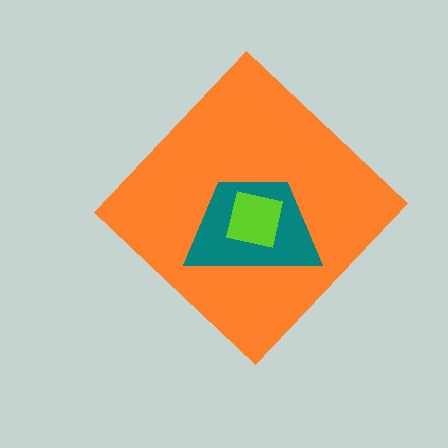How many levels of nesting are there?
3.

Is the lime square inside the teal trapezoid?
Yes.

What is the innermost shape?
The lime square.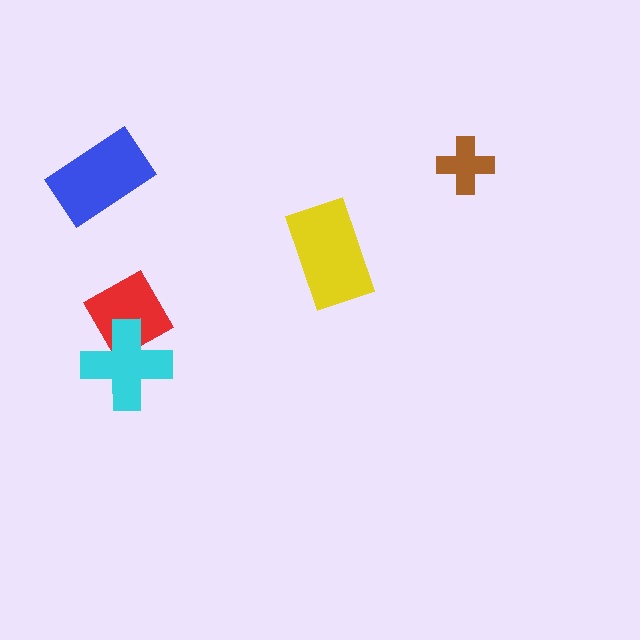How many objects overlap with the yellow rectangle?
0 objects overlap with the yellow rectangle.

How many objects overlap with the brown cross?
0 objects overlap with the brown cross.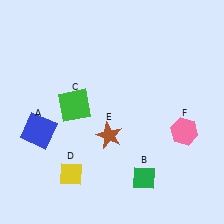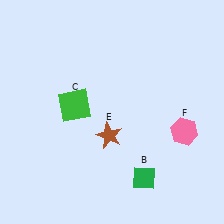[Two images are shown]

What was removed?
The yellow diamond (D), the blue square (A) were removed in Image 2.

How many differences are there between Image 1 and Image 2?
There are 2 differences between the two images.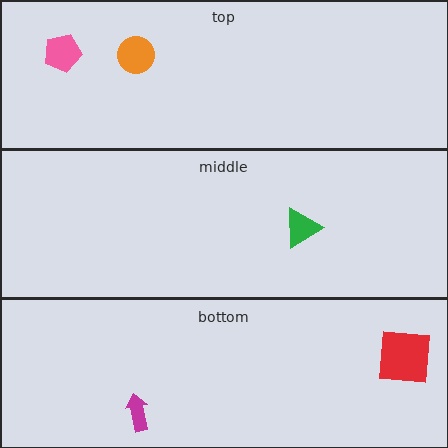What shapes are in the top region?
The orange circle, the pink pentagon.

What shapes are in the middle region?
The green triangle.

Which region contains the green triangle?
The middle region.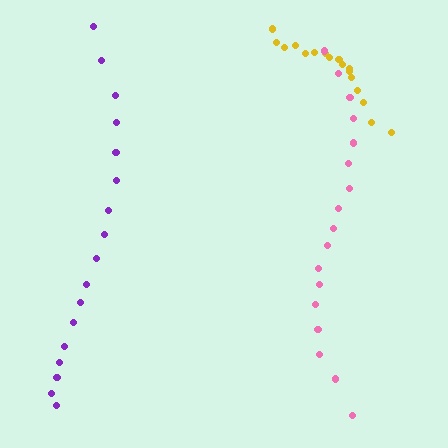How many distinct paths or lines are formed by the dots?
There are 3 distinct paths.